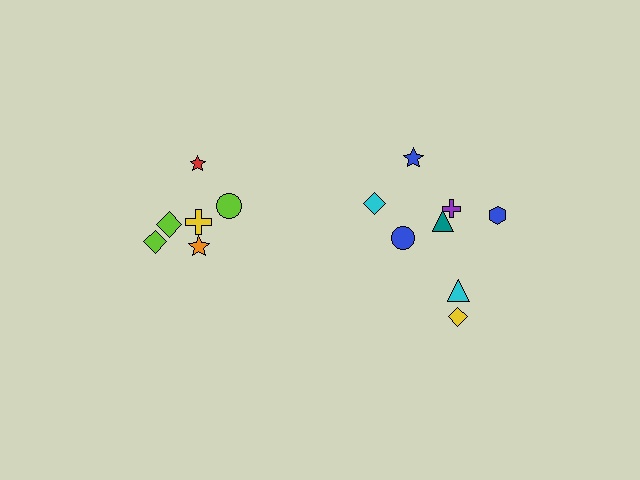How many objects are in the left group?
There are 6 objects.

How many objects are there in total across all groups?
There are 14 objects.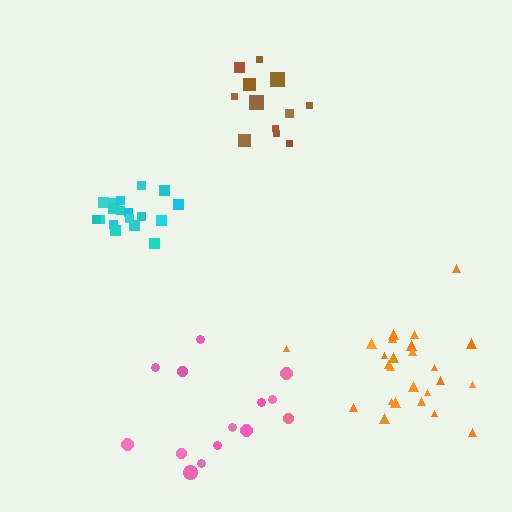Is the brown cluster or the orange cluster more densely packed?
Orange.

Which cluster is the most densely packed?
Cyan.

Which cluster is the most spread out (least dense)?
Pink.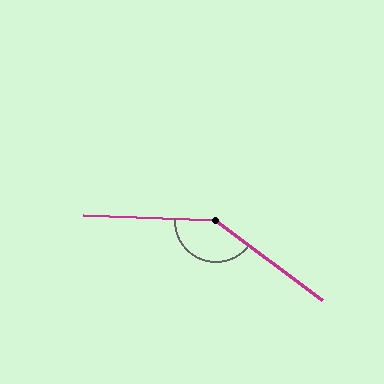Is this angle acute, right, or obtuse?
It is obtuse.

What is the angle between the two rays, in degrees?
Approximately 146 degrees.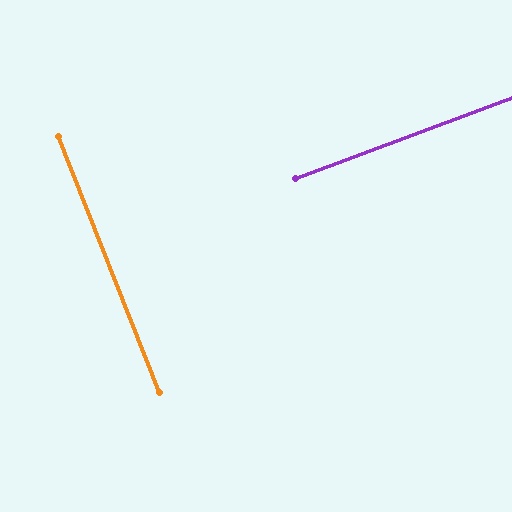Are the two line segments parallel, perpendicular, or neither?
Perpendicular — they meet at approximately 89°.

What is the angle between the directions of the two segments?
Approximately 89 degrees.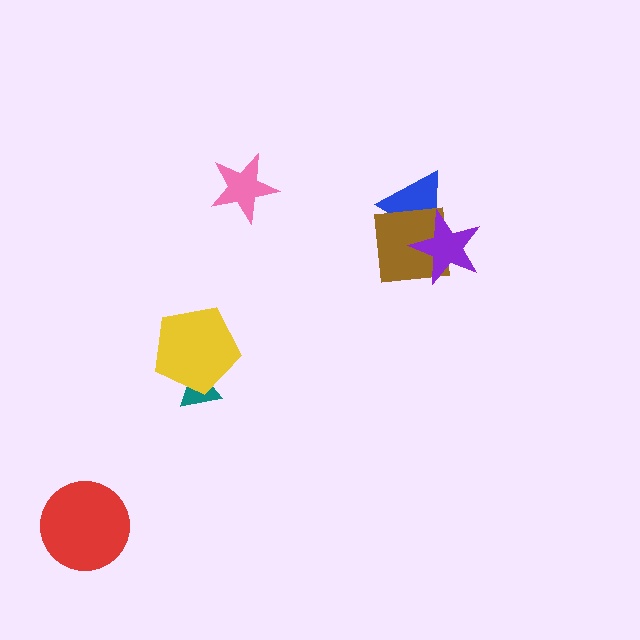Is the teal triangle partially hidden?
Yes, it is partially covered by another shape.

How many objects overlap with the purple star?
2 objects overlap with the purple star.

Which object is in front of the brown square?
The purple star is in front of the brown square.